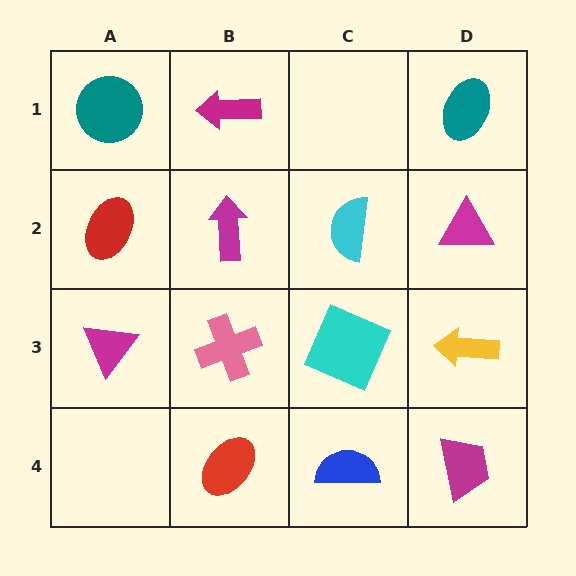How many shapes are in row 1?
3 shapes.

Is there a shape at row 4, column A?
No, that cell is empty.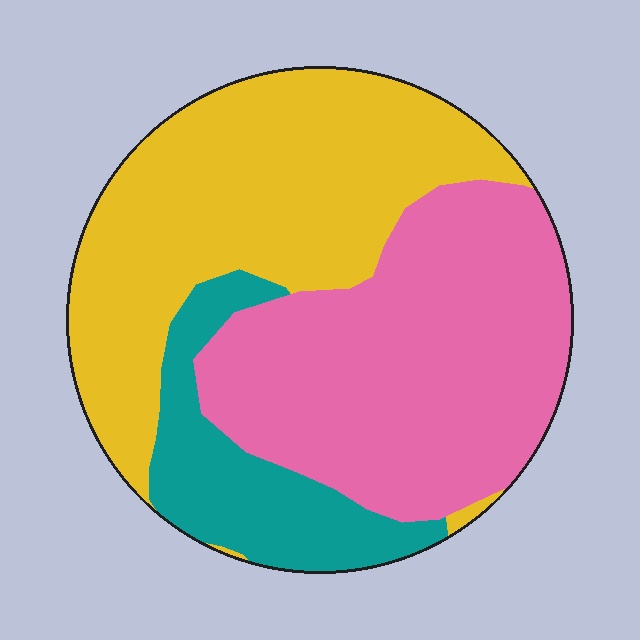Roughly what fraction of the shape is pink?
Pink takes up between a quarter and a half of the shape.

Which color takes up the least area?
Teal, at roughly 15%.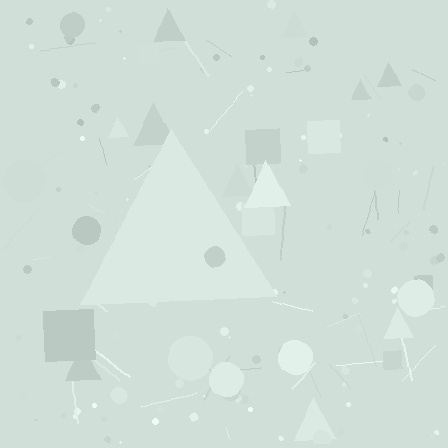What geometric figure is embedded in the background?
A triangle is embedded in the background.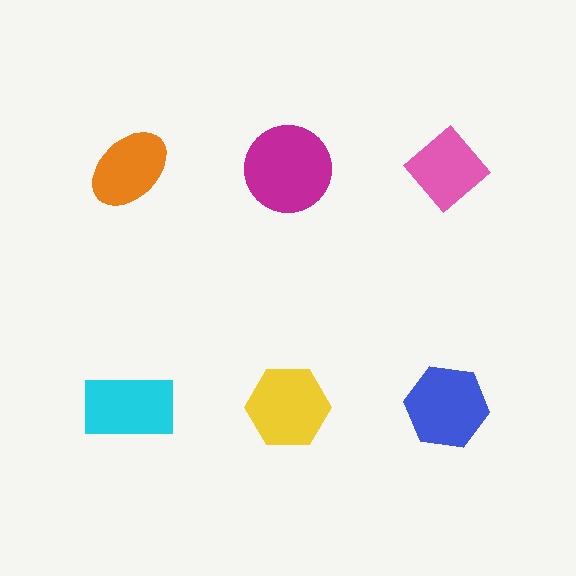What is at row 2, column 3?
A blue hexagon.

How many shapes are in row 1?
3 shapes.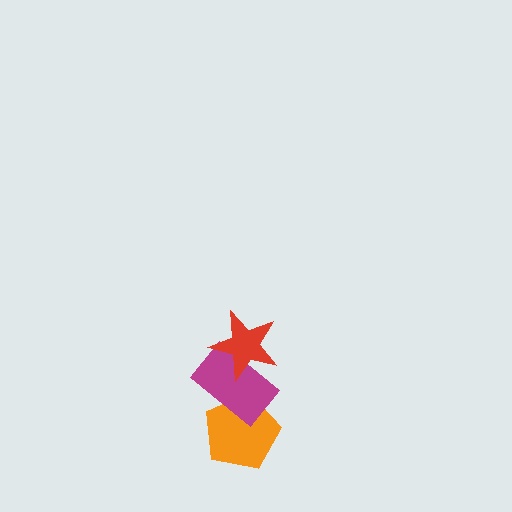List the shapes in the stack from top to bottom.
From top to bottom: the red star, the magenta rectangle, the orange pentagon.